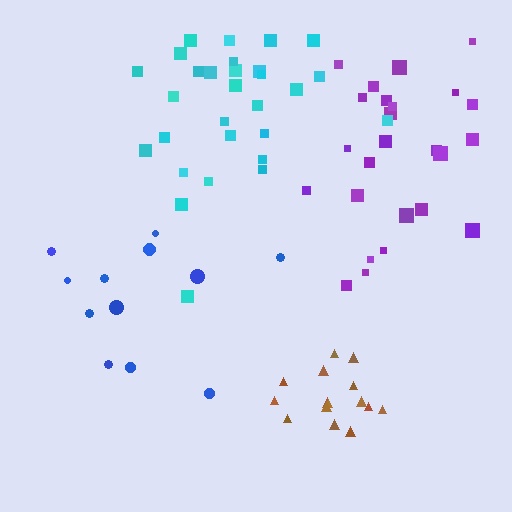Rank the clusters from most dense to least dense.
brown, cyan, purple, blue.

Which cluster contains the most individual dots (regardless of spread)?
Cyan (29).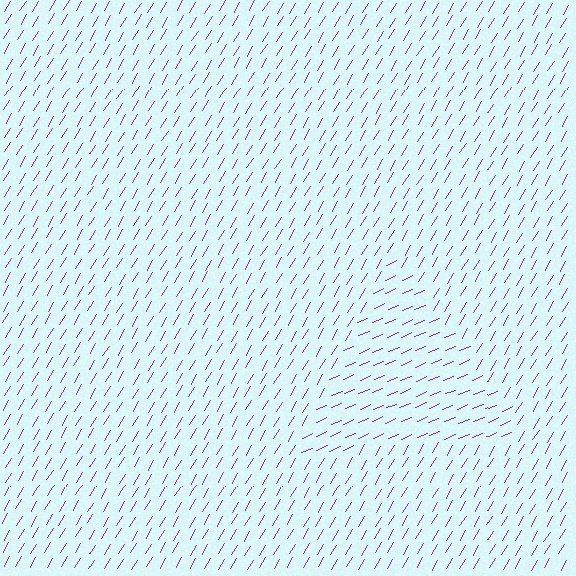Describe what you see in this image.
The image is filled with small purple line segments. A triangle region in the image has lines oriented differently from the surrounding lines, creating a visible texture boundary.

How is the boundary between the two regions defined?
The boundary is defined purely by a change in line orientation (approximately 36 degrees difference). All lines are the same color and thickness.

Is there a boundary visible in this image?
Yes, there is a texture boundary formed by a change in line orientation.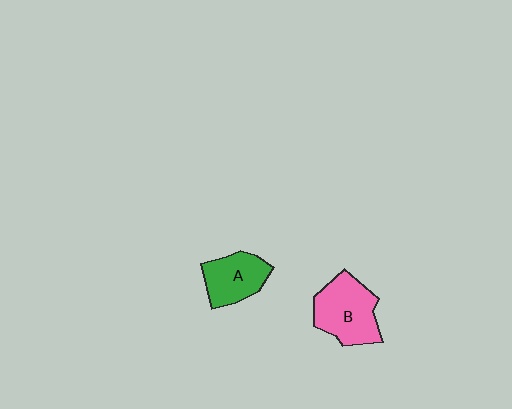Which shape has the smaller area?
Shape A (green).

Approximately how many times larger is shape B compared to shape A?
Approximately 1.3 times.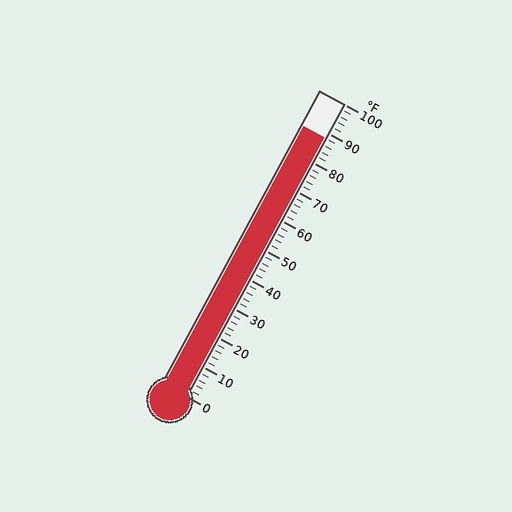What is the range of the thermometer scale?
The thermometer scale ranges from 0°F to 100°F.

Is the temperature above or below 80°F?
The temperature is above 80°F.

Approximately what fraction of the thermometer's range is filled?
The thermometer is filled to approximately 90% of its range.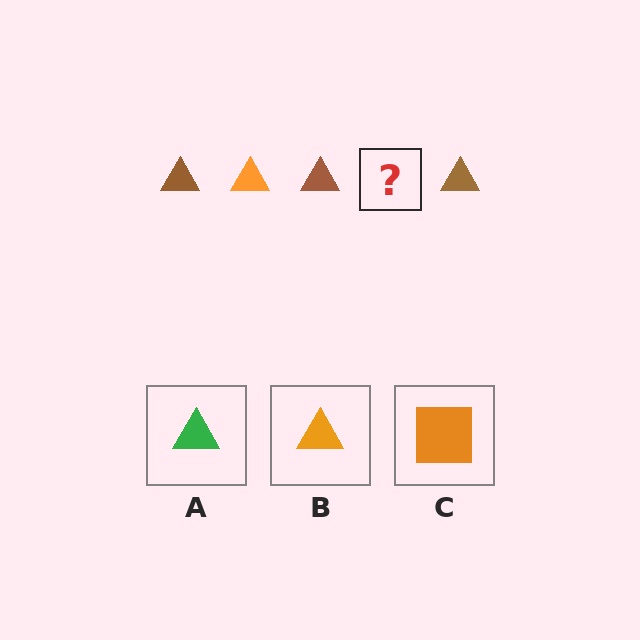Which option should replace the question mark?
Option B.